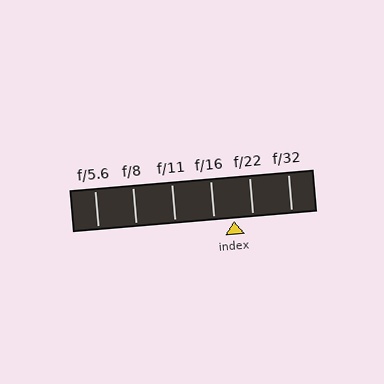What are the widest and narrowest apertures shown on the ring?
The widest aperture shown is f/5.6 and the narrowest is f/32.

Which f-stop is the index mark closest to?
The index mark is closest to f/22.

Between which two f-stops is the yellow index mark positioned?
The index mark is between f/16 and f/22.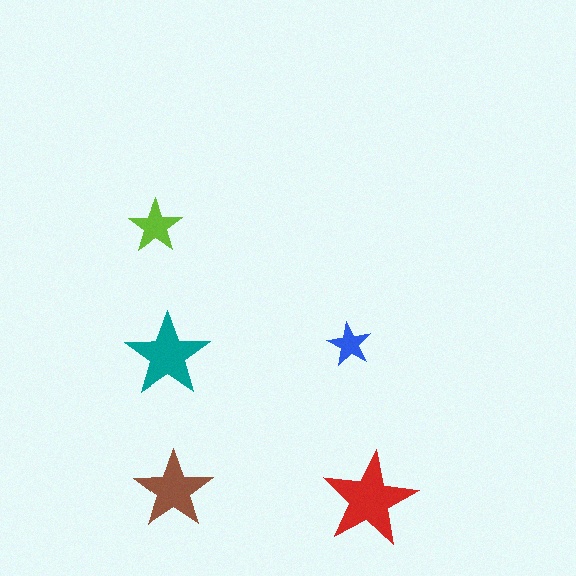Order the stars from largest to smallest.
the red one, the teal one, the brown one, the lime one, the blue one.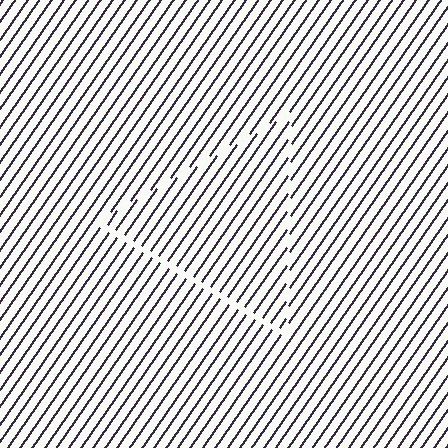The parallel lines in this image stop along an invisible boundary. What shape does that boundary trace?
An illusory triangle. The interior of the shape contains the same grating, shifted by half a period — the contour is defined by the phase discontinuity where line-ends from the inner and outer gratings abut.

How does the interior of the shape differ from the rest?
The interior of the shape contains the same grating, shifted by half a period — the contour is defined by the phase discontinuity where line-ends from the inner and outer gratings abut.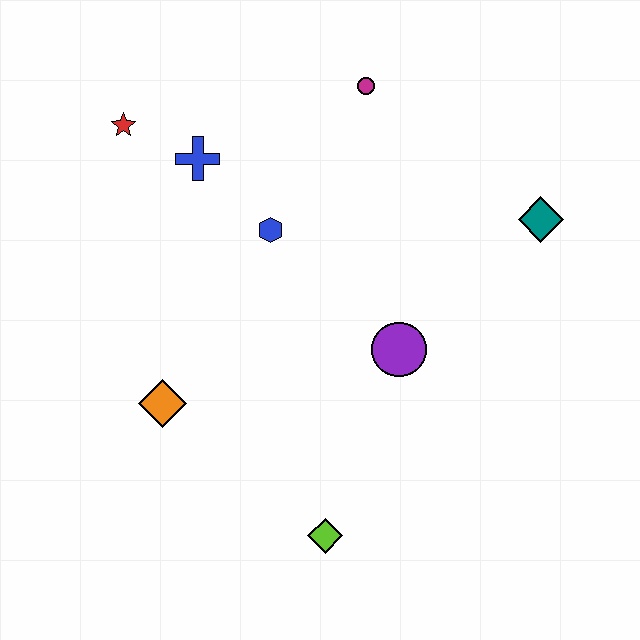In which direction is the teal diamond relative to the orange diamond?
The teal diamond is to the right of the orange diamond.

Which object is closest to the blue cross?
The red star is closest to the blue cross.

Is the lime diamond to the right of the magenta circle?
No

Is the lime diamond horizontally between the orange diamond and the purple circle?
Yes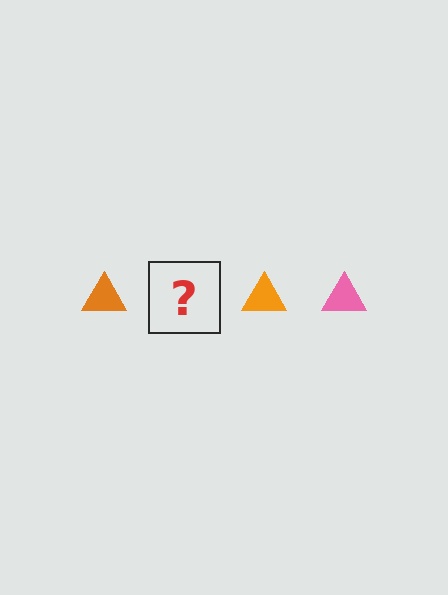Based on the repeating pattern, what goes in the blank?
The blank should be a pink triangle.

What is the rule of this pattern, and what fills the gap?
The rule is that the pattern cycles through orange, pink triangles. The gap should be filled with a pink triangle.